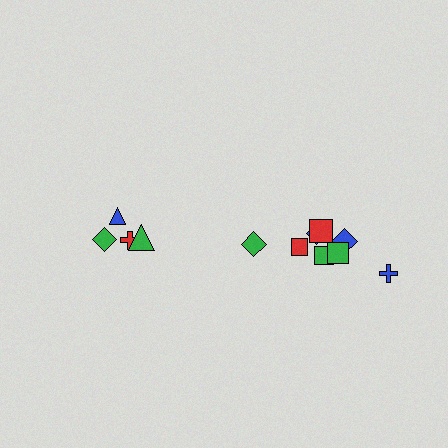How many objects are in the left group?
There are 4 objects.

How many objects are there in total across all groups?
There are 12 objects.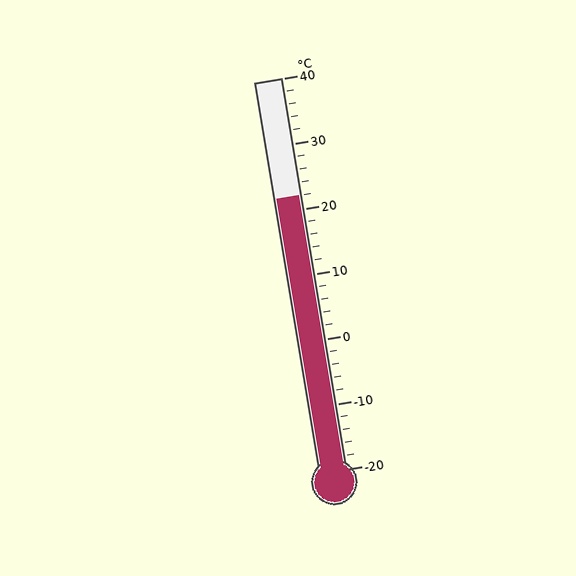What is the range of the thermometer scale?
The thermometer scale ranges from -20°C to 40°C.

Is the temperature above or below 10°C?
The temperature is above 10°C.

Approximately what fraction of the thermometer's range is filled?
The thermometer is filled to approximately 70% of its range.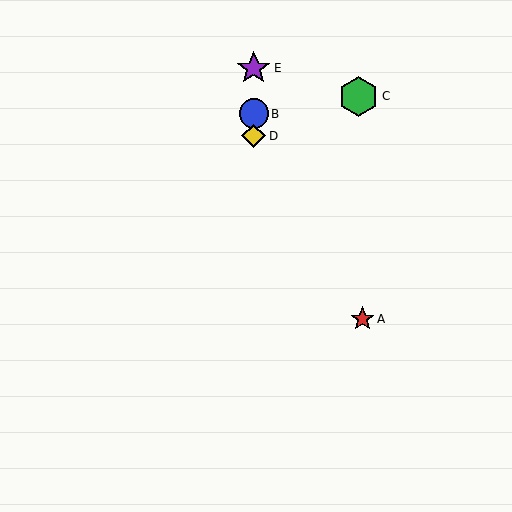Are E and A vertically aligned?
No, E is at x≈254 and A is at x≈362.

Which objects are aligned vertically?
Objects B, D, E are aligned vertically.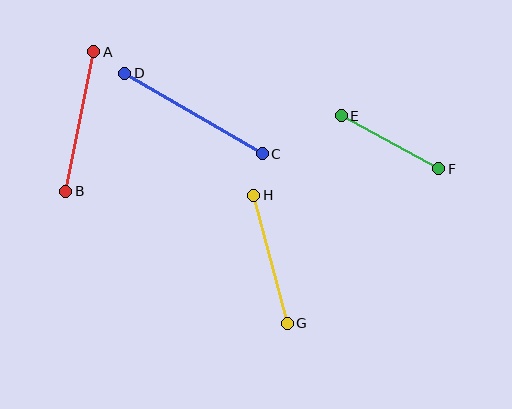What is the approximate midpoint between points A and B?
The midpoint is at approximately (80, 122) pixels.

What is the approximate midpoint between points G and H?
The midpoint is at approximately (270, 259) pixels.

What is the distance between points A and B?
The distance is approximately 142 pixels.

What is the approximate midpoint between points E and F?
The midpoint is at approximately (390, 142) pixels.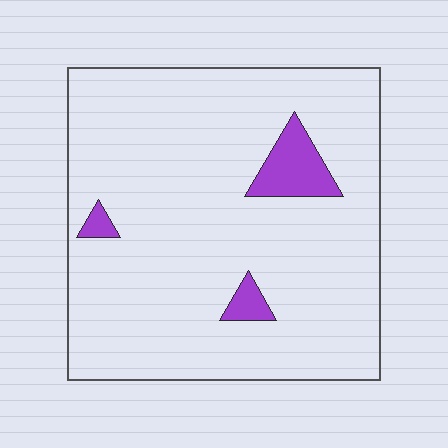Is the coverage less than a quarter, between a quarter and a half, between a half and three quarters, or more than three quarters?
Less than a quarter.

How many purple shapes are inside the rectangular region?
3.